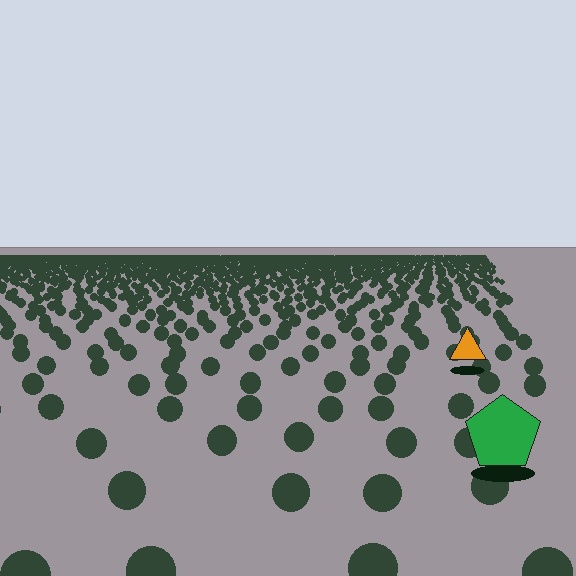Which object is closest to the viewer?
The green pentagon is closest. The texture marks near it are larger and more spread out.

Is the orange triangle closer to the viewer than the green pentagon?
No. The green pentagon is closer — you can tell from the texture gradient: the ground texture is coarser near it.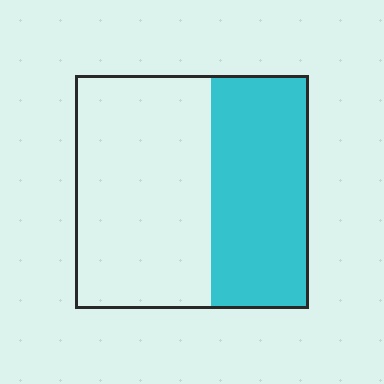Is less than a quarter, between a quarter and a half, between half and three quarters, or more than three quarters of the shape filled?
Between a quarter and a half.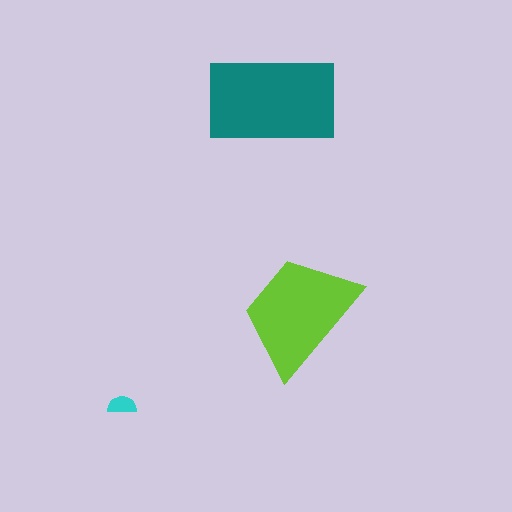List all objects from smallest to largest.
The cyan semicircle, the lime trapezoid, the teal rectangle.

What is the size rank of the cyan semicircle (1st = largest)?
3rd.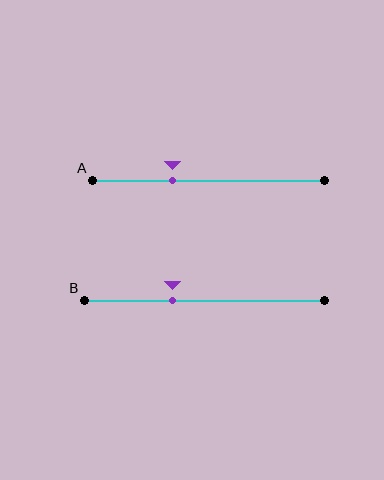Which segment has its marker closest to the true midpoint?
Segment B has its marker closest to the true midpoint.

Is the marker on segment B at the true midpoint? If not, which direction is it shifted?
No, the marker on segment B is shifted to the left by about 13% of the segment length.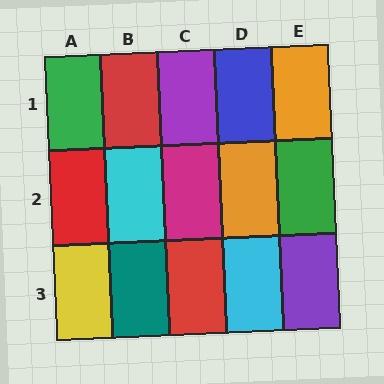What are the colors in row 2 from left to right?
Red, cyan, magenta, orange, green.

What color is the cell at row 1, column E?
Orange.